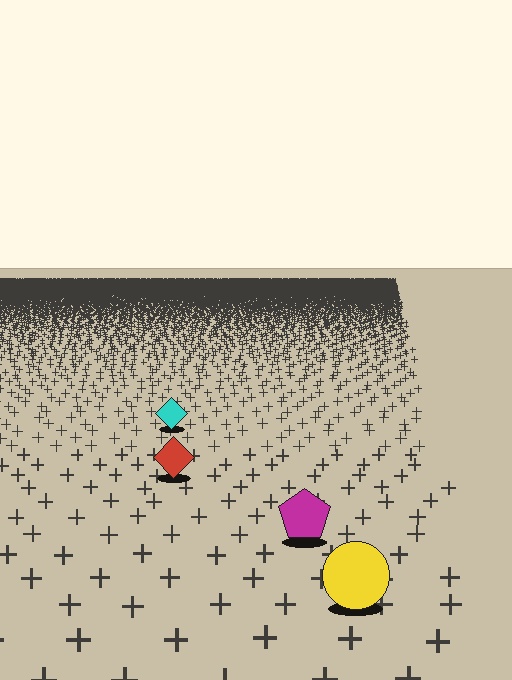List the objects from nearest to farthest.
From nearest to farthest: the yellow circle, the magenta pentagon, the red diamond, the cyan diamond.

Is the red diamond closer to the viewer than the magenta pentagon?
No. The magenta pentagon is closer — you can tell from the texture gradient: the ground texture is coarser near it.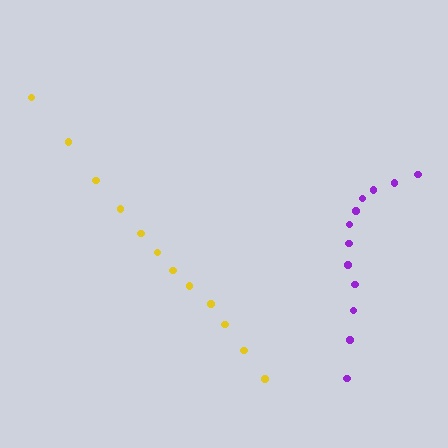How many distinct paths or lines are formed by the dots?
There are 2 distinct paths.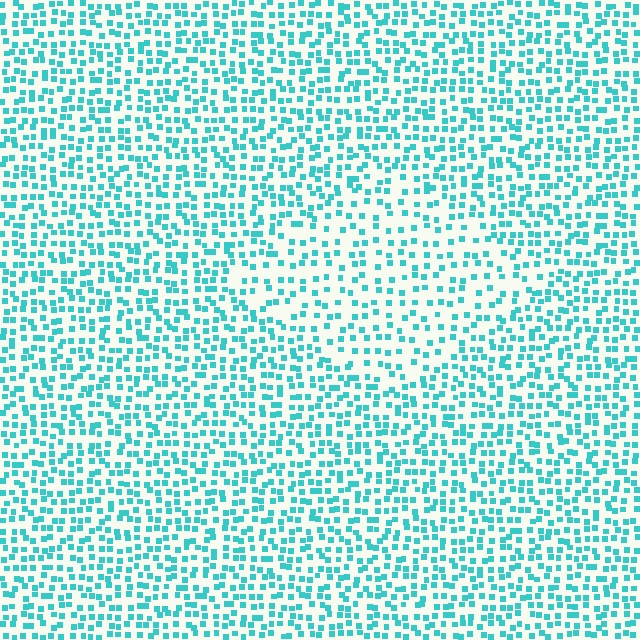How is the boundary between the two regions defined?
The boundary is defined by a change in element density (approximately 1.7x ratio). All elements are the same color, size, and shape.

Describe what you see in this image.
The image contains small cyan elements arranged at two different densities. A diamond-shaped region is visible where the elements are less densely packed than the surrounding area.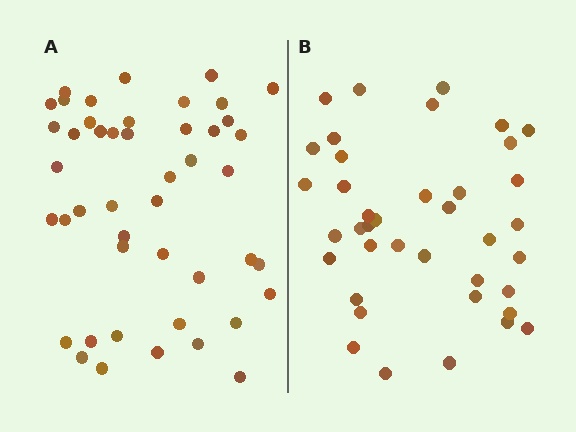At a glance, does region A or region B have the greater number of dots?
Region A (the left region) has more dots.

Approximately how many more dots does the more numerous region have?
Region A has roughly 8 or so more dots than region B.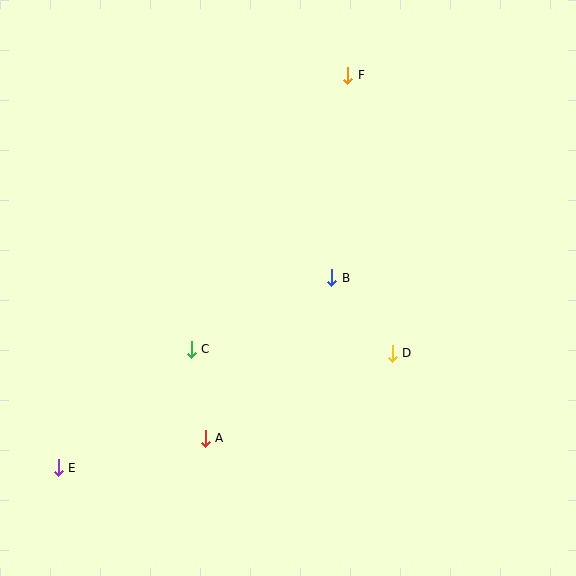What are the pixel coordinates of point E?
Point E is at (58, 468).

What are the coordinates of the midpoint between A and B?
The midpoint between A and B is at (268, 358).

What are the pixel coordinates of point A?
Point A is at (205, 438).